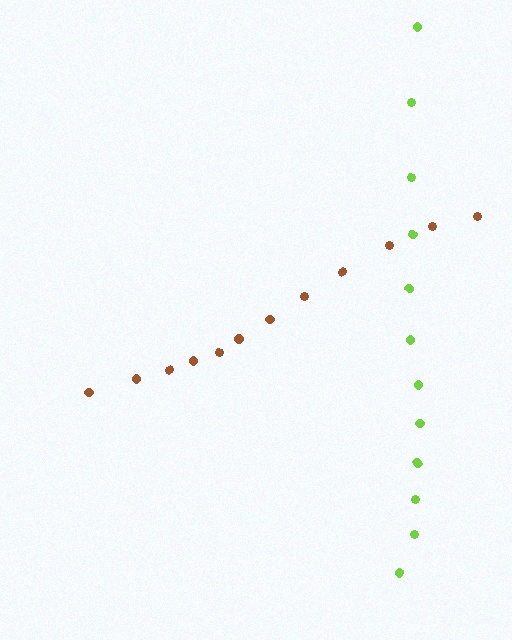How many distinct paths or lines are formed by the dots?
There are 2 distinct paths.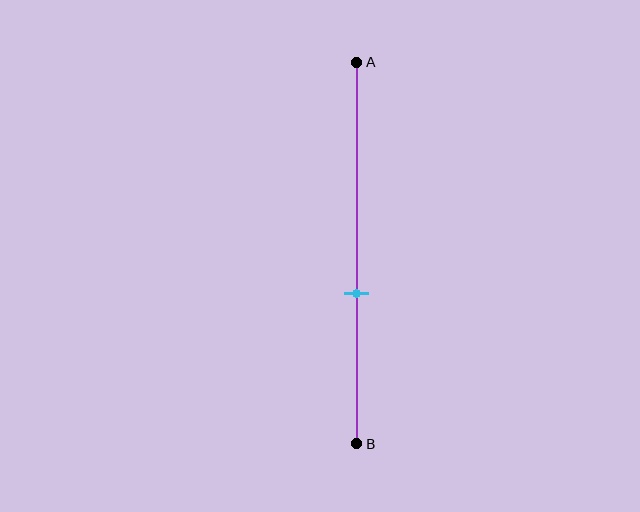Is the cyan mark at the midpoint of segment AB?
No, the mark is at about 60% from A, not at the 50% midpoint.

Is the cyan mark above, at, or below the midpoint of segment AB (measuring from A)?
The cyan mark is below the midpoint of segment AB.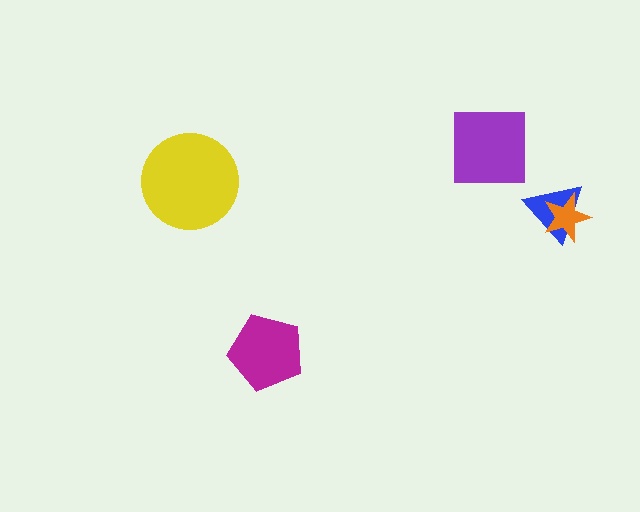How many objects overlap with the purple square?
0 objects overlap with the purple square.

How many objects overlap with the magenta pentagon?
0 objects overlap with the magenta pentagon.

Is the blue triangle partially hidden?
Yes, it is partially covered by another shape.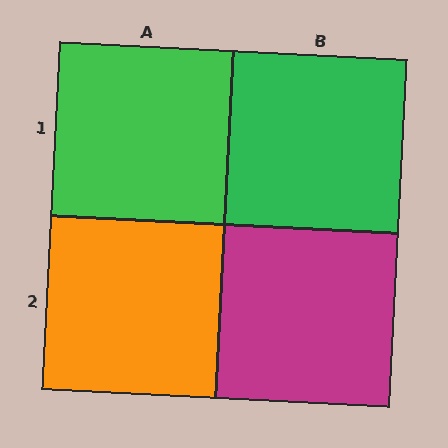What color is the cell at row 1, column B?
Green.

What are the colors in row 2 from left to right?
Orange, magenta.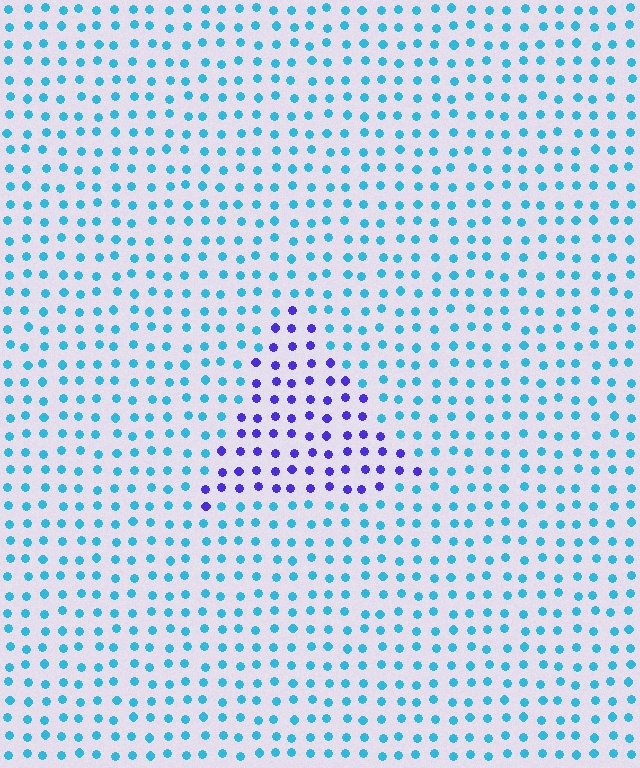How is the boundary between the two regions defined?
The boundary is defined purely by a slight shift in hue (about 59 degrees). Spacing, size, and orientation are identical on both sides.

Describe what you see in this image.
The image is filled with small cyan elements in a uniform arrangement. A triangle-shaped region is visible where the elements are tinted to a slightly different hue, forming a subtle color boundary.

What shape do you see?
I see a triangle.